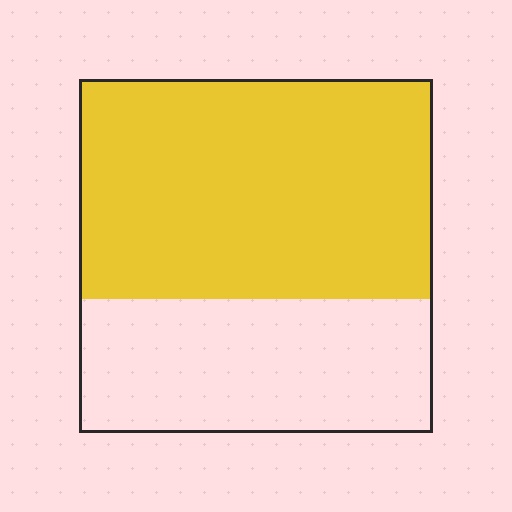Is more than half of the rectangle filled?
Yes.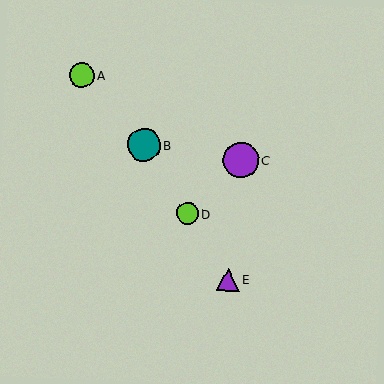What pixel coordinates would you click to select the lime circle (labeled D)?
Click at (188, 214) to select the lime circle D.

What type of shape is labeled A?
Shape A is a lime circle.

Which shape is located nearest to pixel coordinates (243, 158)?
The purple circle (labeled C) at (241, 160) is nearest to that location.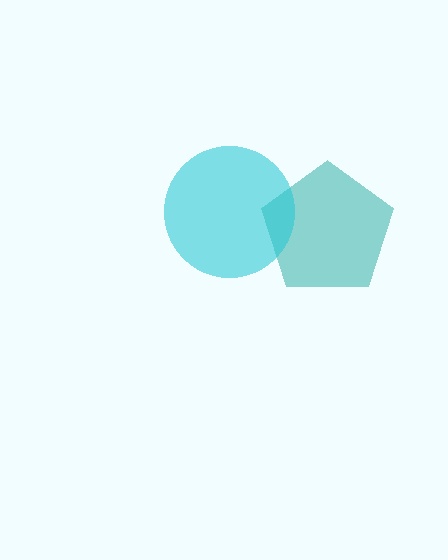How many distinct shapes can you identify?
There are 2 distinct shapes: a teal pentagon, a cyan circle.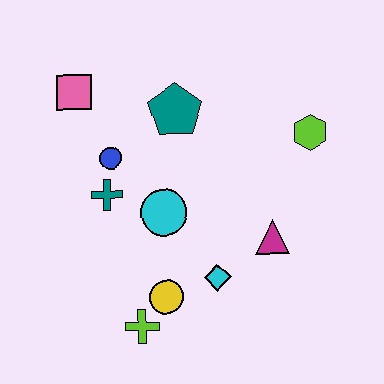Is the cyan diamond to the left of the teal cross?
No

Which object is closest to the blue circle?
The teal cross is closest to the blue circle.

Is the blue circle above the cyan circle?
Yes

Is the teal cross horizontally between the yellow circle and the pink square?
Yes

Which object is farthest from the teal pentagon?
The lime cross is farthest from the teal pentagon.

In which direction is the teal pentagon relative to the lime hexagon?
The teal pentagon is to the left of the lime hexagon.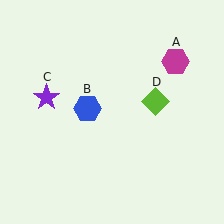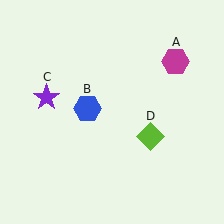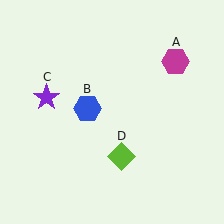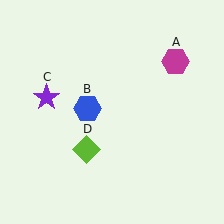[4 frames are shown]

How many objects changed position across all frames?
1 object changed position: lime diamond (object D).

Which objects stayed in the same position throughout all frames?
Magenta hexagon (object A) and blue hexagon (object B) and purple star (object C) remained stationary.